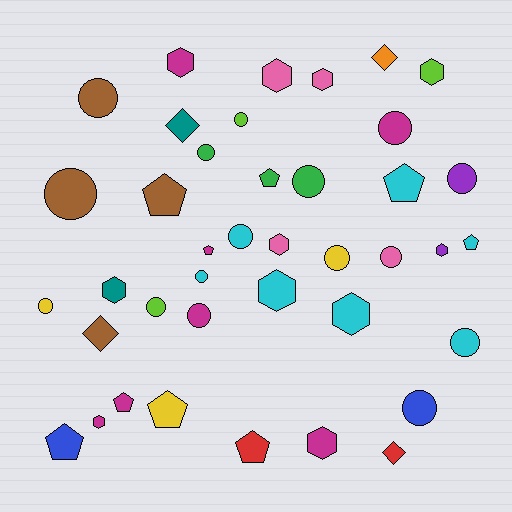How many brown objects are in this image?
There are 4 brown objects.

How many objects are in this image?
There are 40 objects.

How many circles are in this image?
There are 16 circles.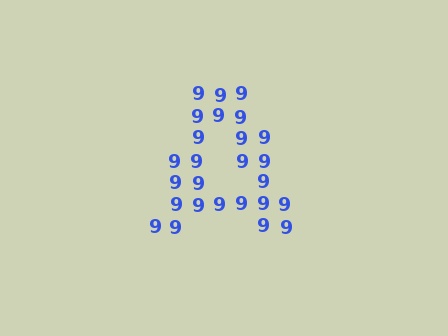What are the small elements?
The small elements are digit 9's.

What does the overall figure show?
The overall figure shows the letter A.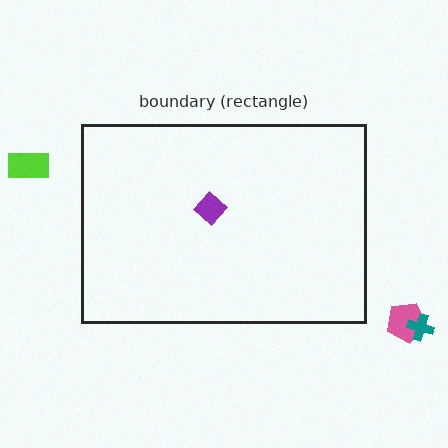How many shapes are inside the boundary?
1 inside, 3 outside.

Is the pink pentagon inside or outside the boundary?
Outside.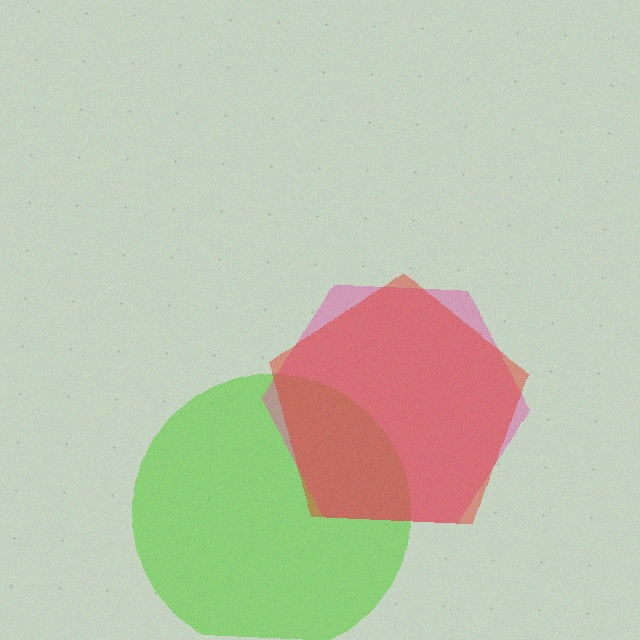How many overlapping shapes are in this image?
There are 3 overlapping shapes in the image.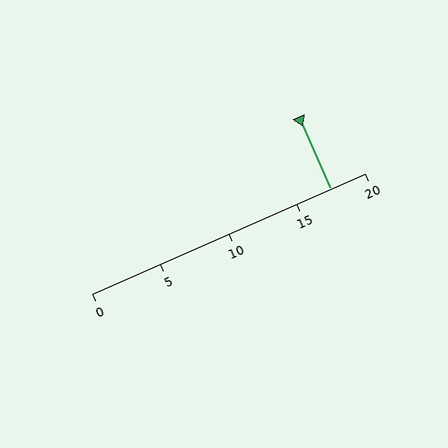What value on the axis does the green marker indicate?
The marker indicates approximately 17.5.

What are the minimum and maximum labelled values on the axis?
The axis runs from 0 to 20.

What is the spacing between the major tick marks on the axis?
The major ticks are spaced 5 apart.